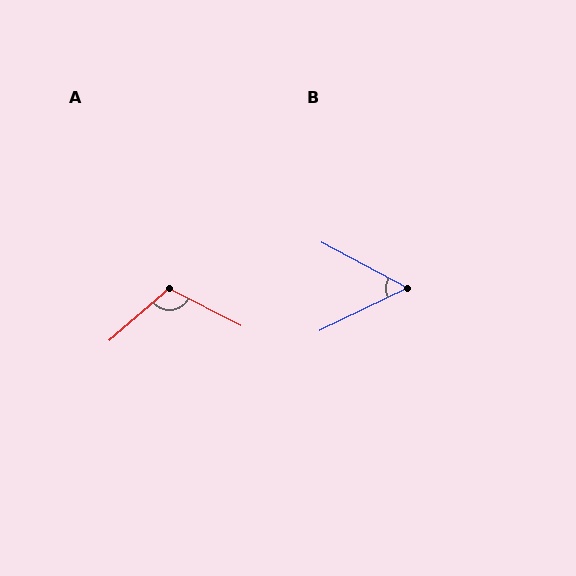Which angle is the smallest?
B, at approximately 54 degrees.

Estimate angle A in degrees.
Approximately 112 degrees.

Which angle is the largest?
A, at approximately 112 degrees.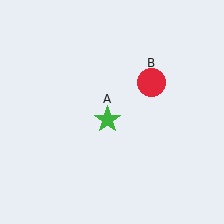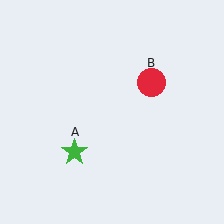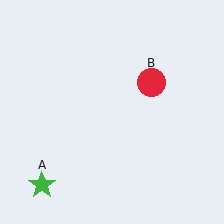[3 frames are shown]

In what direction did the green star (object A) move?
The green star (object A) moved down and to the left.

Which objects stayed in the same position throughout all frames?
Red circle (object B) remained stationary.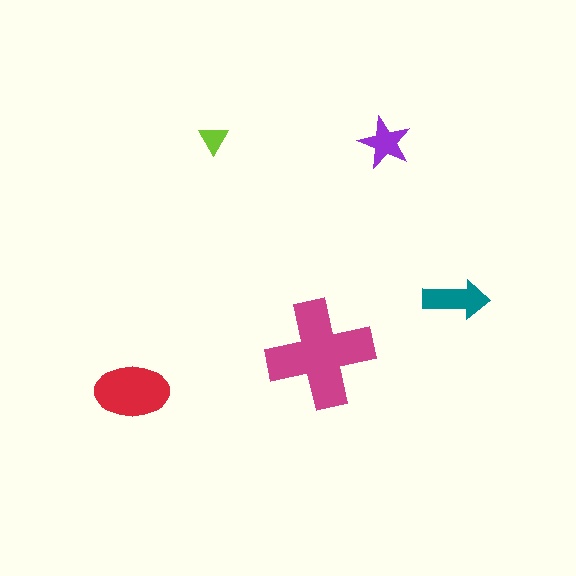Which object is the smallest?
The lime triangle.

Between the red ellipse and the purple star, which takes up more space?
The red ellipse.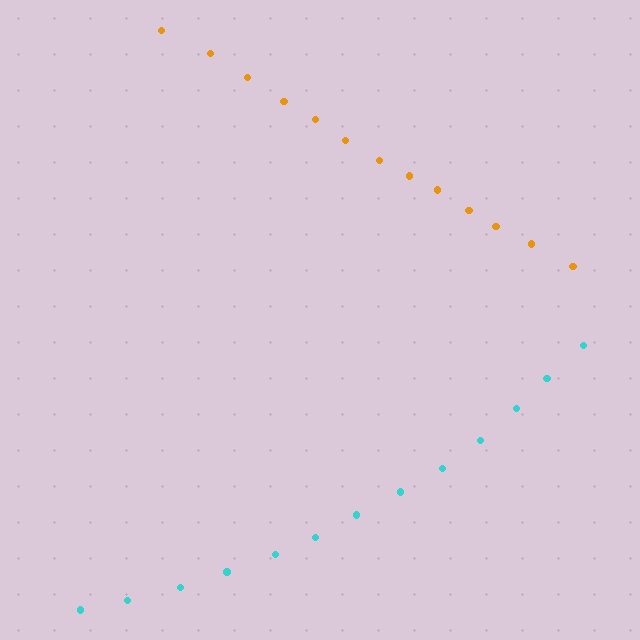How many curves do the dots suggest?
There are 2 distinct paths.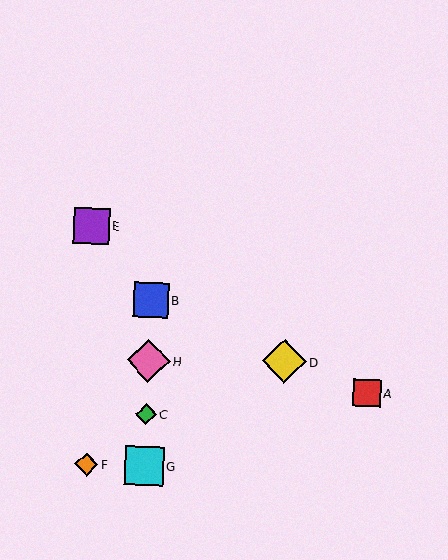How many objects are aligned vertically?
4 objects (B, C, G, H) are aligned vertically.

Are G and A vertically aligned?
No, G is at x≈144 and A is at x≈367.